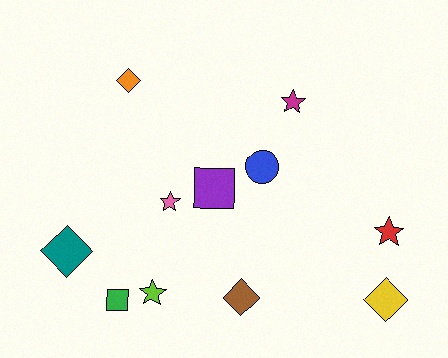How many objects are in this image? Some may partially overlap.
There are 11 objects.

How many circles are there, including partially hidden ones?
There is 1 circle.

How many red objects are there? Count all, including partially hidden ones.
There is 1 red object.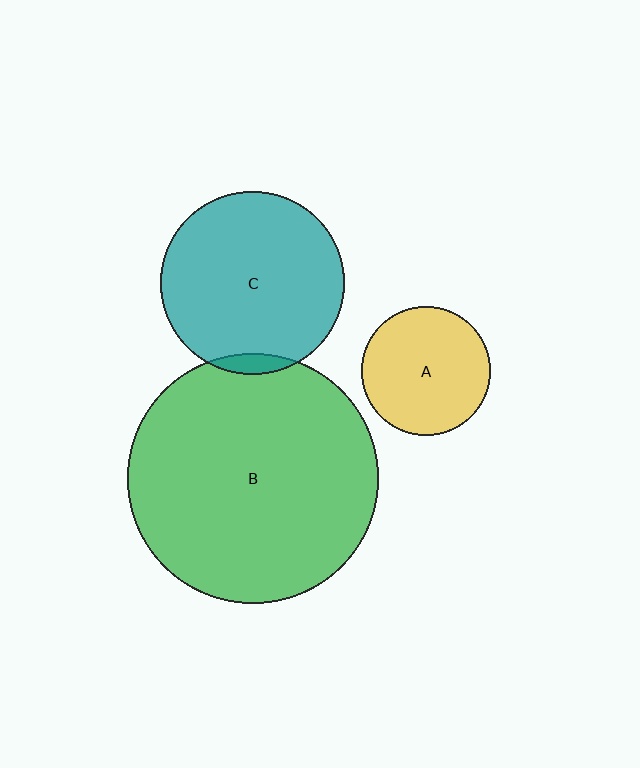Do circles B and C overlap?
Yes.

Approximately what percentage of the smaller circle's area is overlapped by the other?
Approximately 5%.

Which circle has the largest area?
Circle B (green).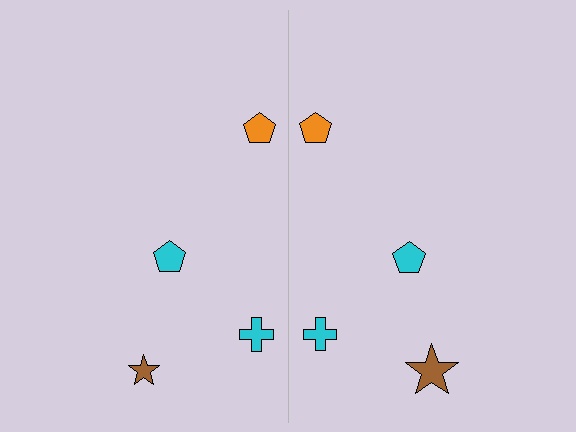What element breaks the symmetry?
The brown star on the right side has a different size than its mirror counterpart.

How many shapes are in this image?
There are 8 shapes in this image.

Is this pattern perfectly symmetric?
No, the pattern is not perfectly symmetric. The brown star on the right side has a different size than its mirror counterpart.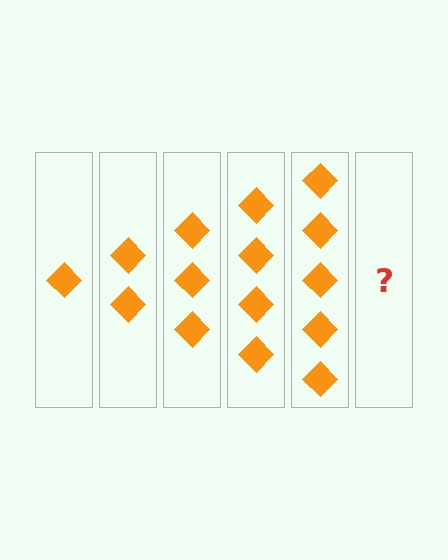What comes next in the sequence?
The next element should be 6 diamonds.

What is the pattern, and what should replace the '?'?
The pattern is that each step adds one more diamond. The '?' should be 6 diamonds.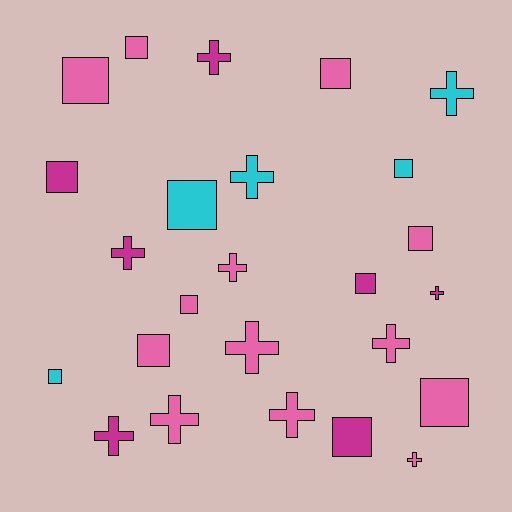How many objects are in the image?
There are 25 objects.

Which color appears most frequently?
Pink, with 13 objects.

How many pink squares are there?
There are 7 pink squares.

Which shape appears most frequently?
Square, with 13 objects.